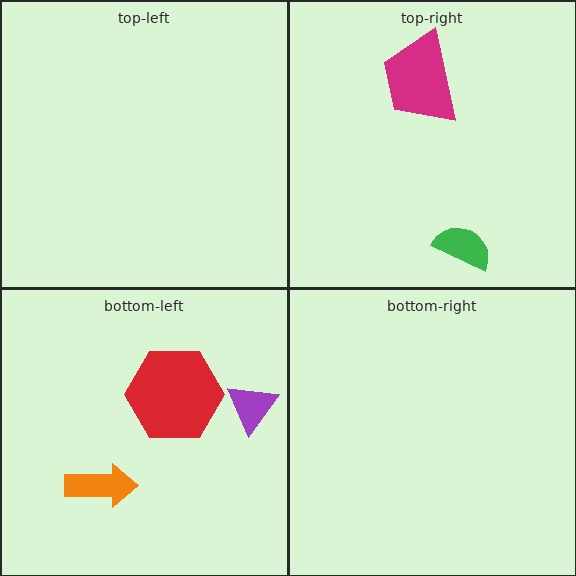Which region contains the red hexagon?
The bottom-left region.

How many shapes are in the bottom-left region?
3.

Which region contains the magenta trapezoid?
The top-right region.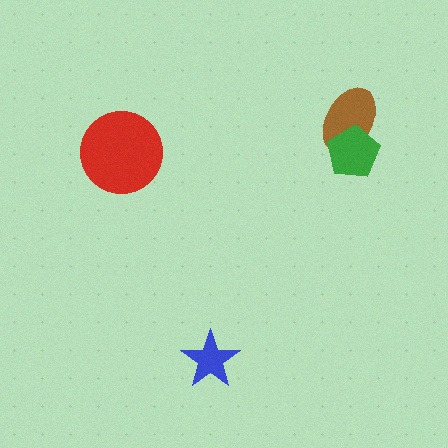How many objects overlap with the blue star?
0 objects overlap with the blue star.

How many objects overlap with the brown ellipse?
1 object overlaps with the brown ellipse.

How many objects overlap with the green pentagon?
1 object overlaps with the green pentagon.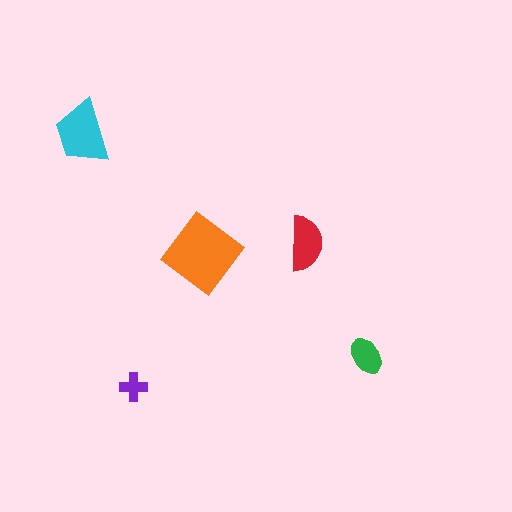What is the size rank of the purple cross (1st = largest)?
5th.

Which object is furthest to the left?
The cyan trapezoid is leftmost.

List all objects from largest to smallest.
The orange diamond, the cyan trapezoid, the red semicircle, the green ellipse, the purple cross.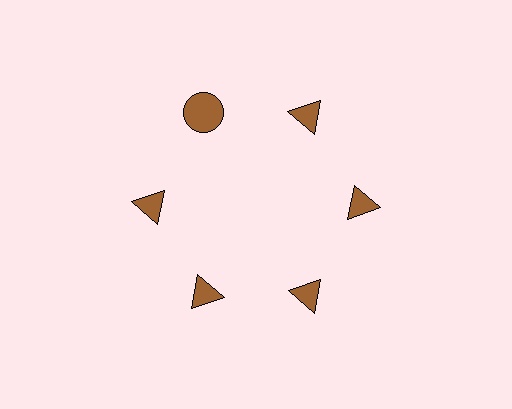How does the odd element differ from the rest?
It has a different shape: circle instead of triangle.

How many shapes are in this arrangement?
There are 6 shapes arranged in a ring pattern.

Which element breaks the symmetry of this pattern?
The brown circle at roughly the 11 o'clock position breaks the symmetry. All other shapes are brown triangles.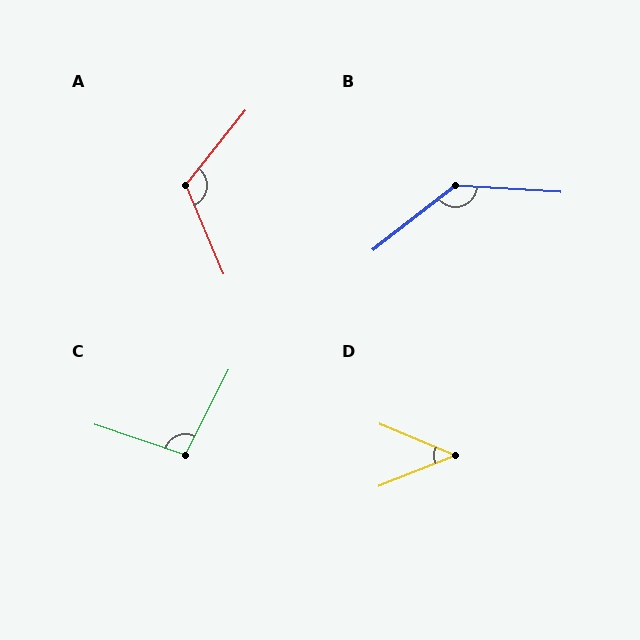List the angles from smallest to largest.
D (44°), C (98°), A (118°), B (138°).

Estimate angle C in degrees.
Approximately 98 degrees.